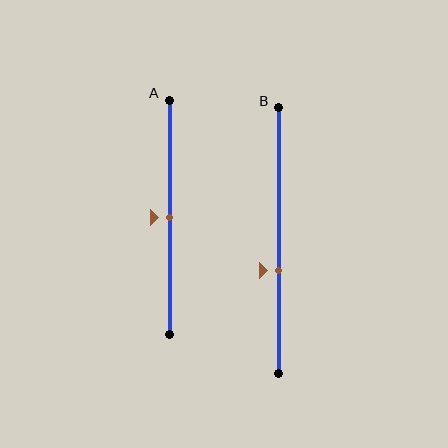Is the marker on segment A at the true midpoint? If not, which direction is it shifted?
Yes, the marker on segment A is at the true midpoint.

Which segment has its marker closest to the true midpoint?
Segment A has its marker closest to the true midpoint.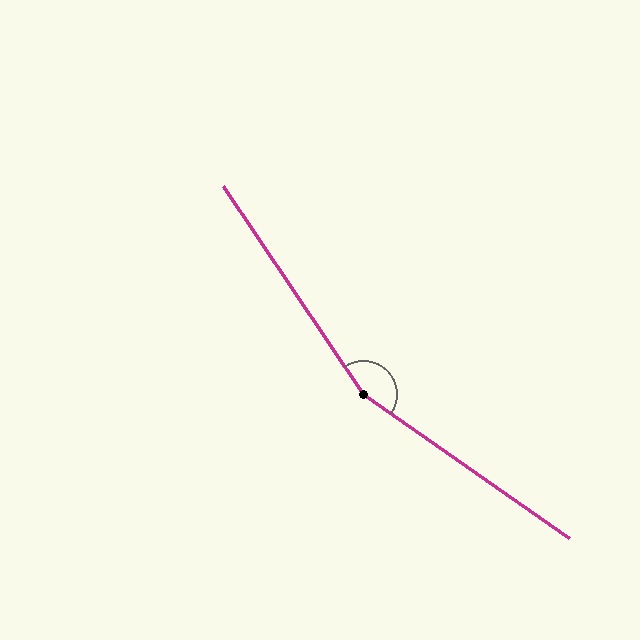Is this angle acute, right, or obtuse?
It is obtuse.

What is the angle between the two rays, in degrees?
Approximately 159 degrees.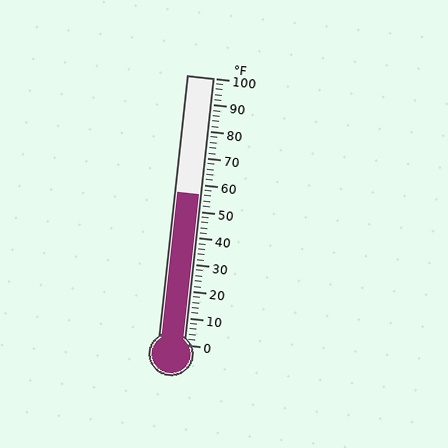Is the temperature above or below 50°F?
The temperature is above 50°F.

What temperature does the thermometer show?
The thermometer shows approximately 56°F.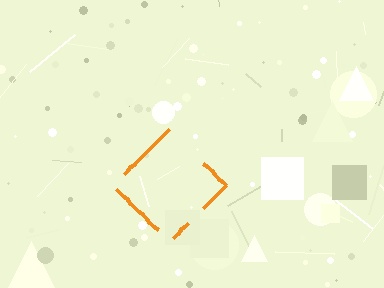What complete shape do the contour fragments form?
The contour fragments form a diamond.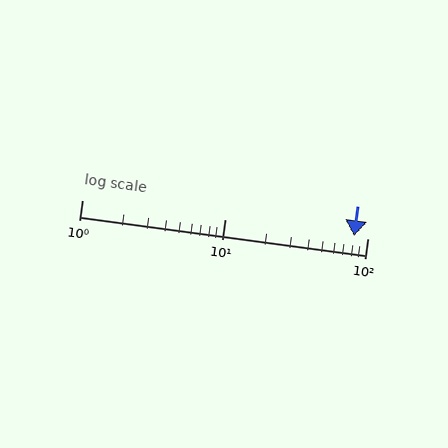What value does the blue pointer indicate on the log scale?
The pointer indicates approximately 80.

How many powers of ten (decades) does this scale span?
The scale spans 2 decades, from 1 to 100.